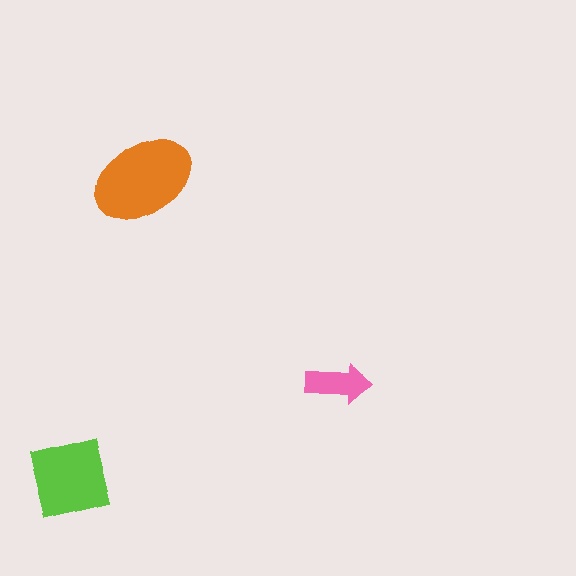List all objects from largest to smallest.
The orange ellipse, the lime square, the pink arrow.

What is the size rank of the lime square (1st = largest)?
2nd.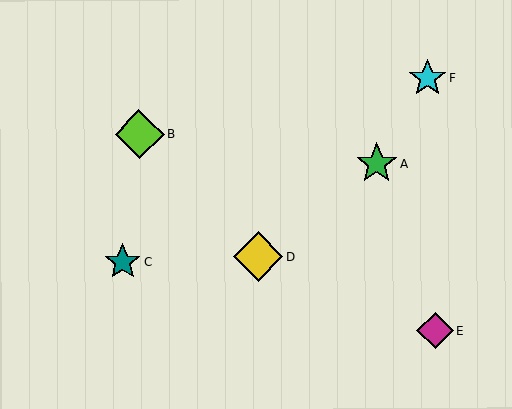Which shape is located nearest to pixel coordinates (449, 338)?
The magenta diamond (labeled E) at (435, 331) is nearest to that location.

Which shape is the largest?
The yellow diamond (labeled D) is the largest.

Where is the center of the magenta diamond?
The center of the magenta diamond is at (435, 331).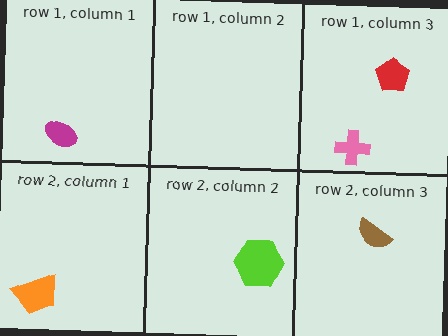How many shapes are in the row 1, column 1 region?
1.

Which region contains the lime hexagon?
The row 2, column 2 region.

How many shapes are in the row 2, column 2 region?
1.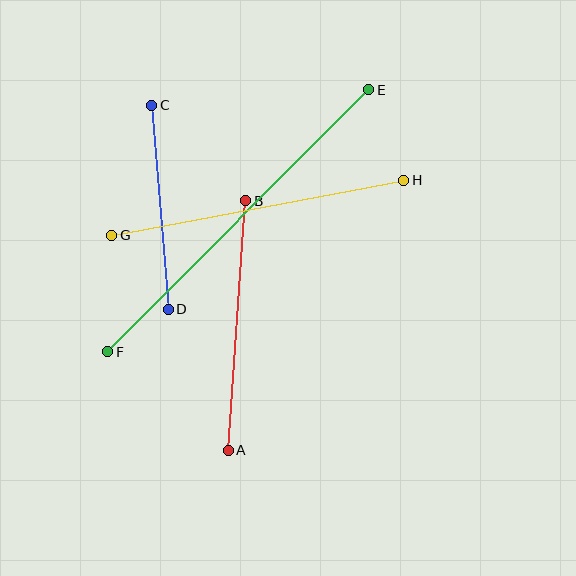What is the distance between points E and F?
The distance is approximately 370 pixels.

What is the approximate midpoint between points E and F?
The midpoint is at approximately (238, 221) pixels.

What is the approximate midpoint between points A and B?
The midpoint is at approximately (237, 325) pixels.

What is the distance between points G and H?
The distance is approximately 297 pixels.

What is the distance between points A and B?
The distance is approximately 250 pixels.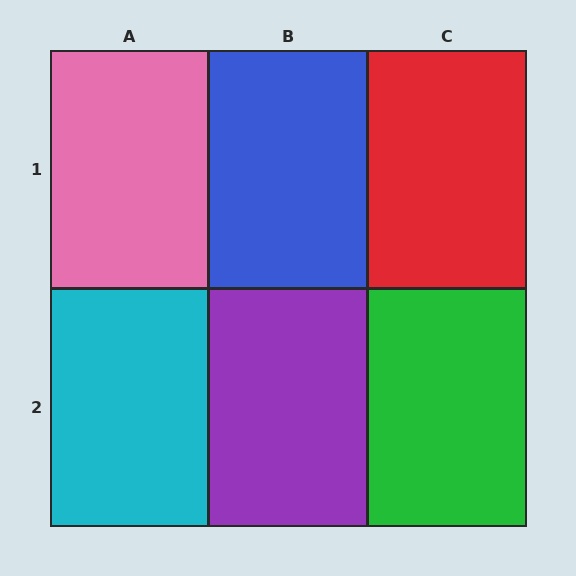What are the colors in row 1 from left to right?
Pink, blue, red.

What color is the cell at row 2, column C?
Green.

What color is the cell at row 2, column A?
Cyan.